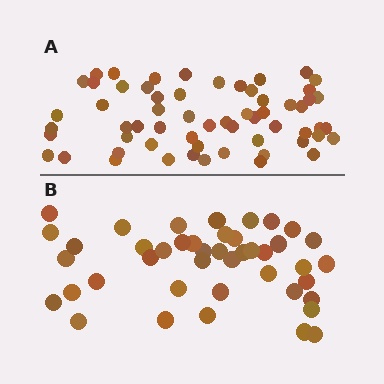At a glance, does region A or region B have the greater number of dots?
Region A (the top region) has more dots.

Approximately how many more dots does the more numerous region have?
Region A has approximately 15 more dots than region B.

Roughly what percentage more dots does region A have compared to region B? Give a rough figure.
About 40% more.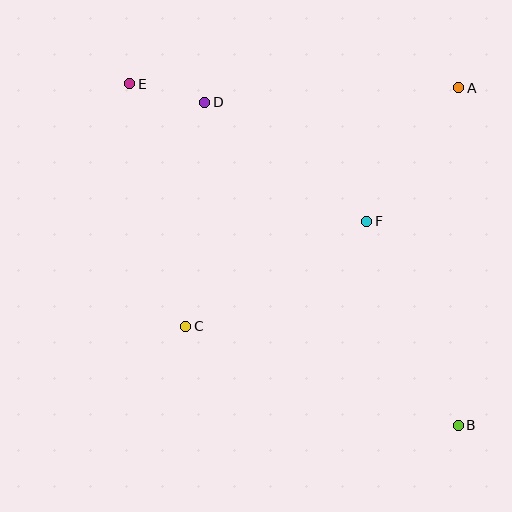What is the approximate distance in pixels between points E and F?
The distance between E and F is approximately 274 pixels.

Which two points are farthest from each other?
Points B and E are farthest from each other.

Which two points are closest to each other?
Points D and E are closest to each other.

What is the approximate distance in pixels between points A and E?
The distance between A and E is approximately 329 pixels.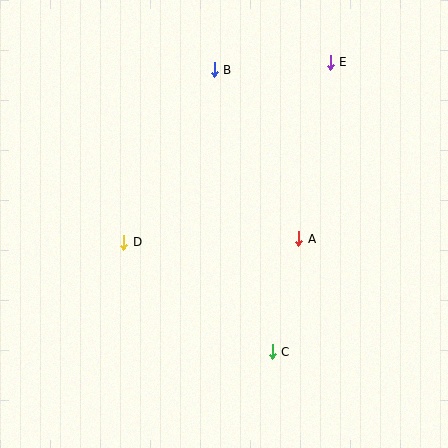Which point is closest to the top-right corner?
Point E is closest to the top-right corner.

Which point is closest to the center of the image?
Point A at (299, 239) is closest to the center.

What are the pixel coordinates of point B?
Point B is at (214, 70).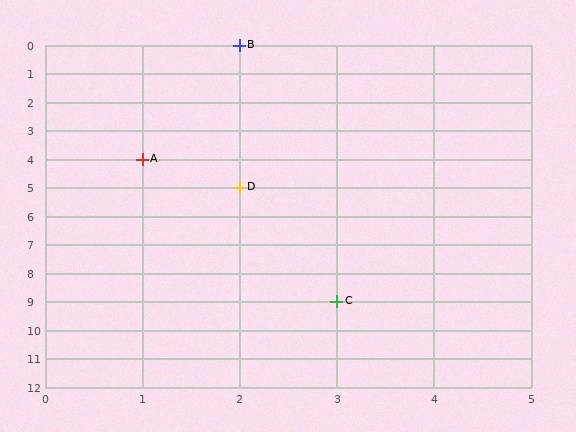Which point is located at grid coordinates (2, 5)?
Point D is at (2, 5).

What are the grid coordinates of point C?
Point C is at grid coordinates (3, 9).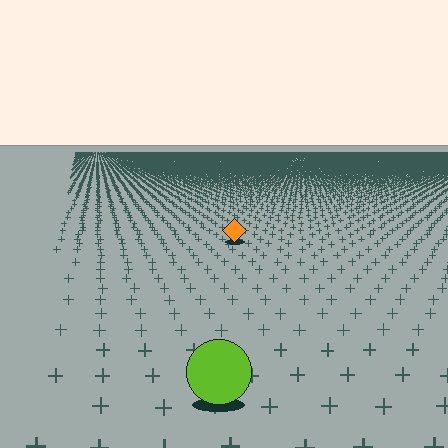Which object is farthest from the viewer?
The orange diamond is farthest from the viewer. It appears smaller and the ground texture around it is denser.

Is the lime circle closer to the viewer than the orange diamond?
Yes. The lime circle is closer — you can tell from the texture gradient: the ground texture is coarser near it.